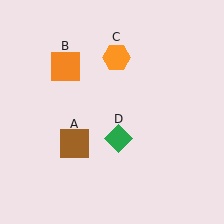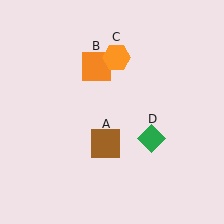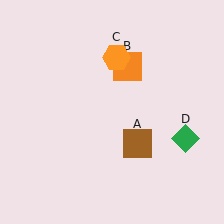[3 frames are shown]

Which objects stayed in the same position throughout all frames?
Orange hexagon (object C) remained stationary.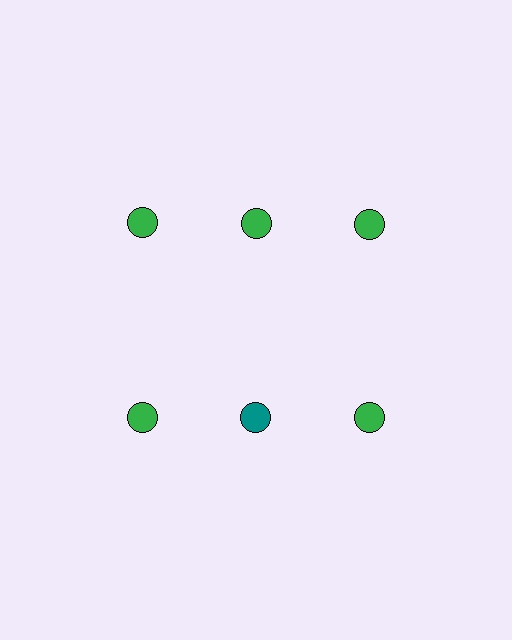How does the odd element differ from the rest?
It has a different color: teal instead of green.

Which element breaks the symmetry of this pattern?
The teal circle in the second row, second from left column breaks the symmetry. All other shapes are green circles.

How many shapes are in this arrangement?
There are 6 shapes arranged in a grid pattern.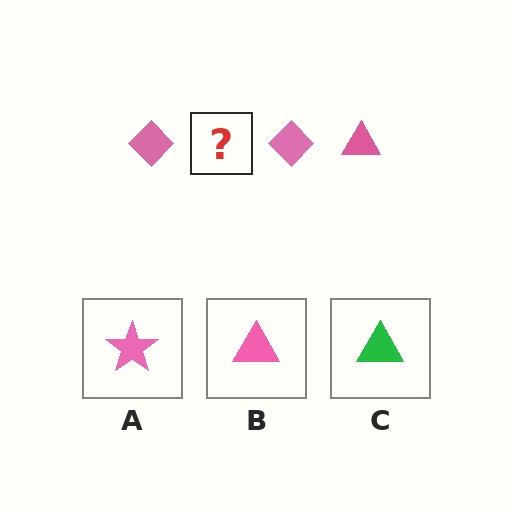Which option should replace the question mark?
Option B.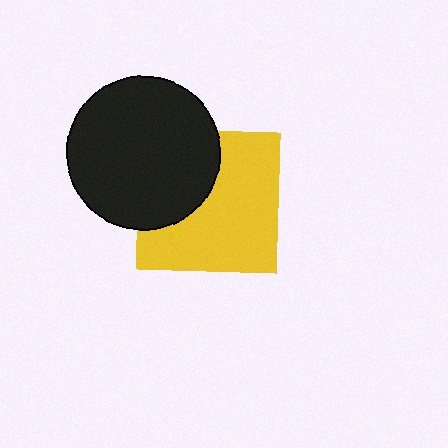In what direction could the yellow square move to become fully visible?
The yellow square could move right. That would shift it out from behind the black circle entirely.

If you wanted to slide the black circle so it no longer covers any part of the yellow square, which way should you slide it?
Slide it left — that is the most direct way to separate the two shapes.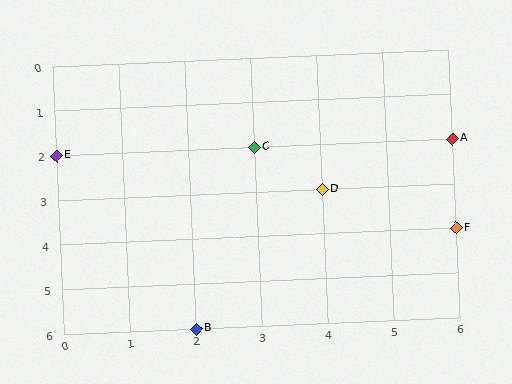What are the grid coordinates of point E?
Point E is at grid coordinates (0, 2).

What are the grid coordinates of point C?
Point C is at grid coordinates (3, 2).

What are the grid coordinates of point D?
Point D is at grid coordinates (4, 3).